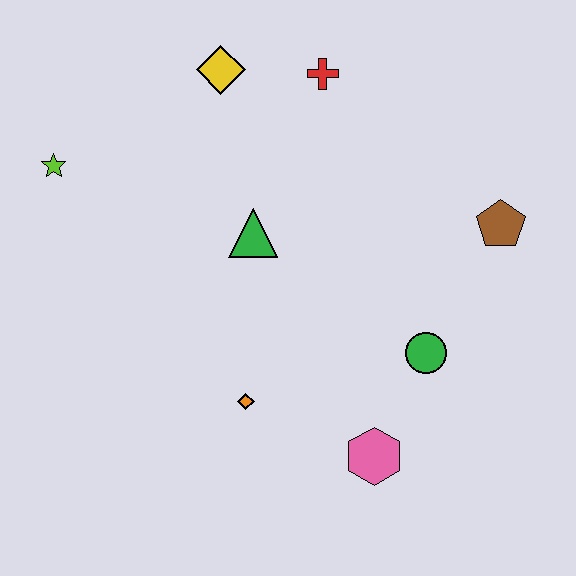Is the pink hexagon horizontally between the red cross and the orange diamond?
No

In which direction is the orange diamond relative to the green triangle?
The orange diamond is below the green triangle.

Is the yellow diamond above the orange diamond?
Yes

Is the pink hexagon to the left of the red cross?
No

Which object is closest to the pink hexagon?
The green circle is closest to the pink hexagon.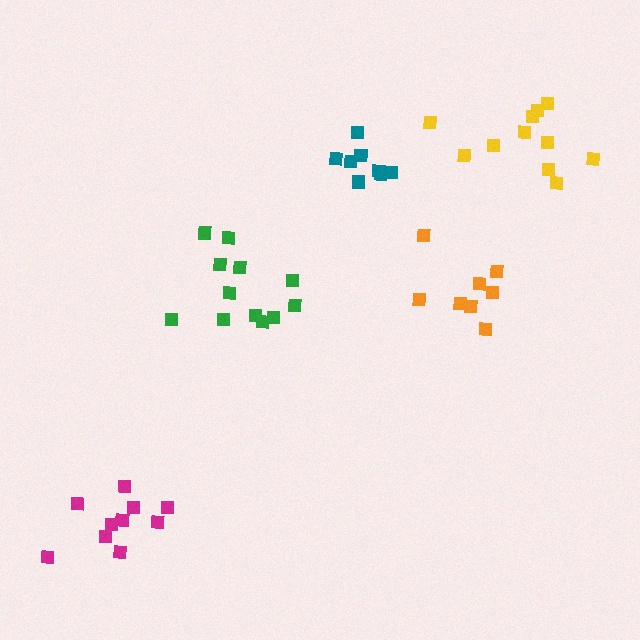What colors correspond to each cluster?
The clusters are colored: magenta, orange, green, yellow, teal.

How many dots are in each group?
Group 1: 10 dots, Group 2: 8 dots, Group 3: 12 dots, Group 4: 11 dots, Group 5: 8 dots (49 total).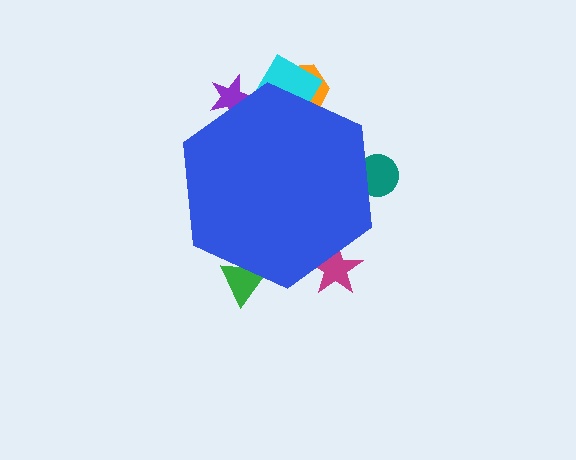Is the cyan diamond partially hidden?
Yes, the cyan diamond is partially hidden behind the blue hexagon.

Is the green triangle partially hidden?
Yes, the green triangle is partially hidden behind the blue hexagon.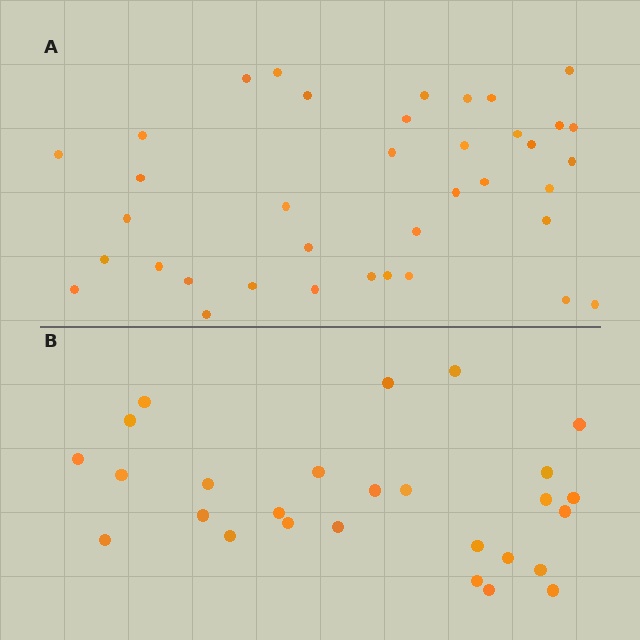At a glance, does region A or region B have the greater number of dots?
Region A (the top region) has more dots.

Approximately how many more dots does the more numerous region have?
Region A has roughly 12 or so more dots than region B.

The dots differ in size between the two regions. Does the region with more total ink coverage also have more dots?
No. Region B has more total ink coverage because its dots are larger, but region A actually contains more individual dots. Total area can be misleading — the number of items is what matters here.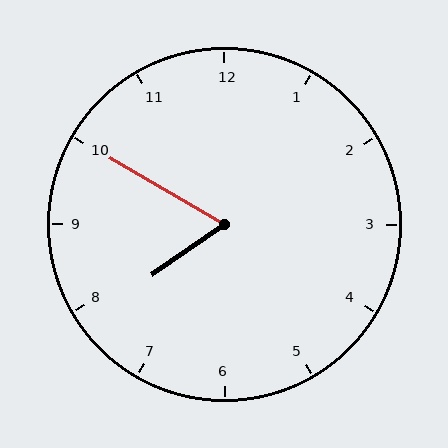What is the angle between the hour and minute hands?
Approximately 65 degrees.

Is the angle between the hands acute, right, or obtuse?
It is acute.